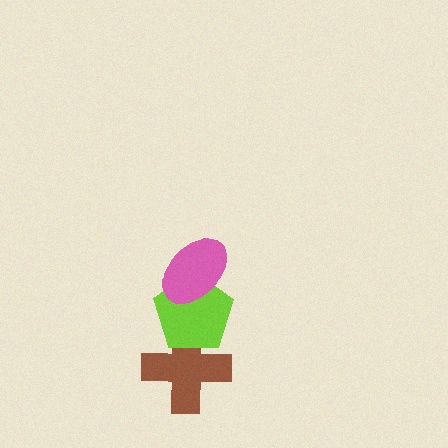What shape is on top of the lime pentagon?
The pink ellipse is on top of the lime pentagon.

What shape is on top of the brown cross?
The lime pentagon is on top of the brown cross.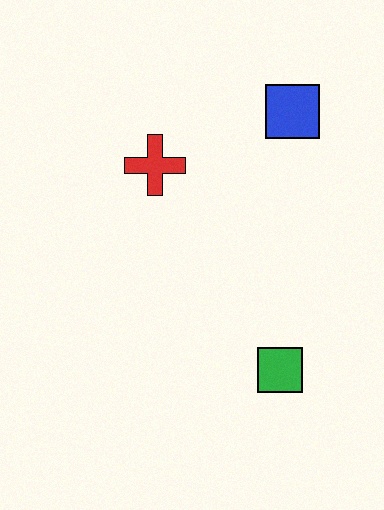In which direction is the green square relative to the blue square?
The green square is below the blue square.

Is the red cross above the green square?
Yes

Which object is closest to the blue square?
The red cross is closest to the blue square.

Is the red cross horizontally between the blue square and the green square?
No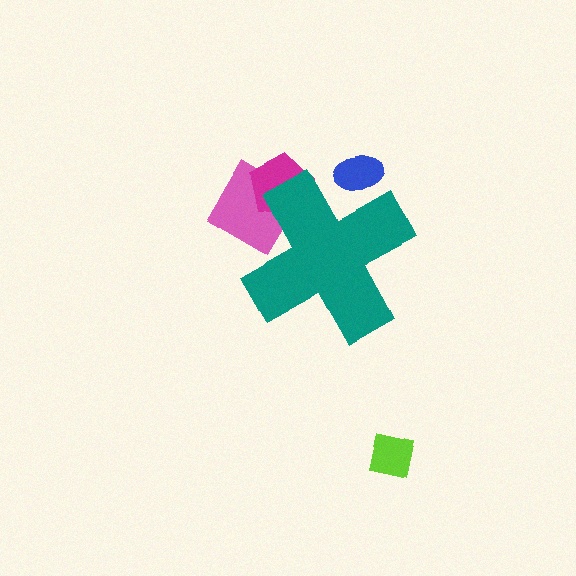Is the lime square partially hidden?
No, the lime square is fully visible.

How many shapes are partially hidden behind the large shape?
3 shapes are partially hidden.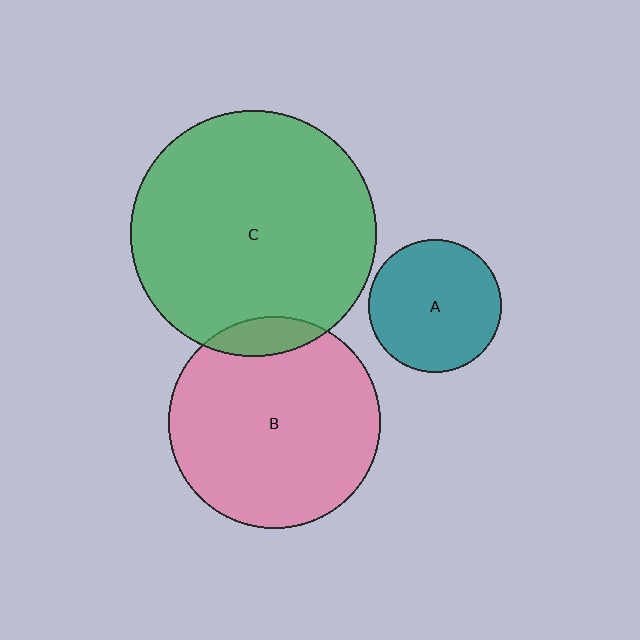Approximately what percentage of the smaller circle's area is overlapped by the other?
Approximately 10%.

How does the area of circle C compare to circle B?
Approximately 1.3 times.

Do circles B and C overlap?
Yes.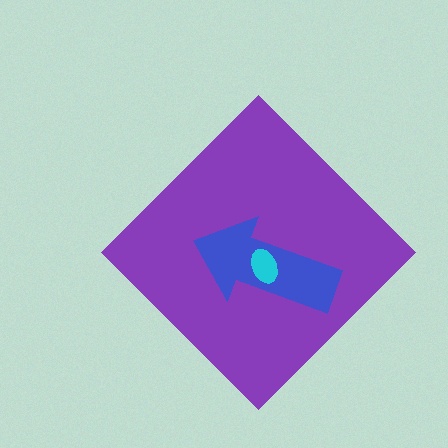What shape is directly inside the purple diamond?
The blue arrow.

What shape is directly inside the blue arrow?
The cyan ellipse.